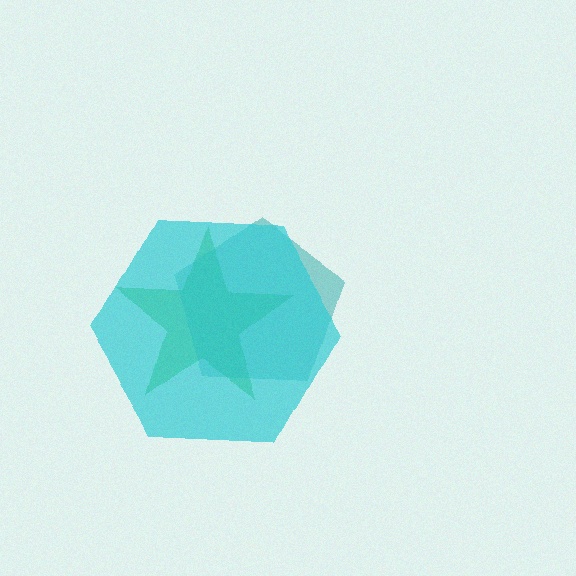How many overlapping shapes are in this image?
There are 3 overlapping shapes in the image.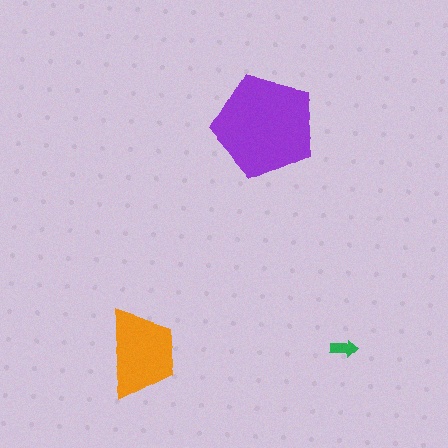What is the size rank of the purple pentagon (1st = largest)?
1st.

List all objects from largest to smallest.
The purple pentagon, the orange trapezoid, the green arrow.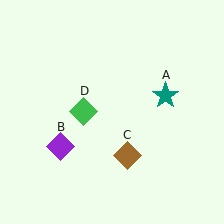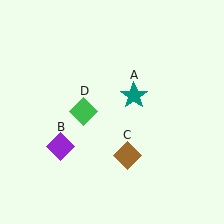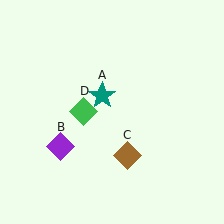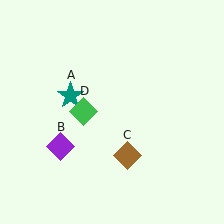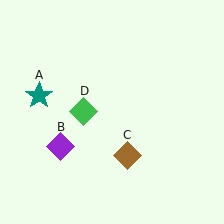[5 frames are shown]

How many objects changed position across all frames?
1 object changed position: teal star (object A).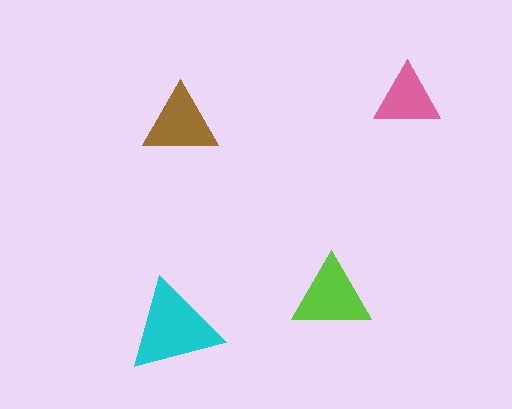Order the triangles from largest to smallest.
the cyan one, the lime one, the brown one, the pink one.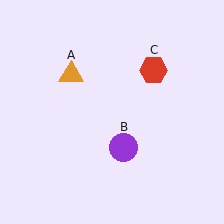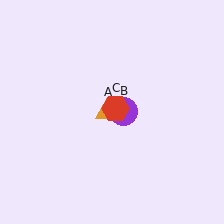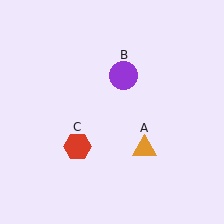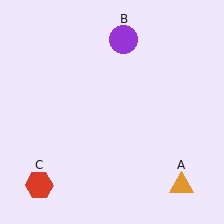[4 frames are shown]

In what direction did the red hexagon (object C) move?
The red hexagon (object C) moved down and to the left.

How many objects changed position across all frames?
3 objects changed position: orange triangle (object A), purple circle (object B), red hexagon (object C).